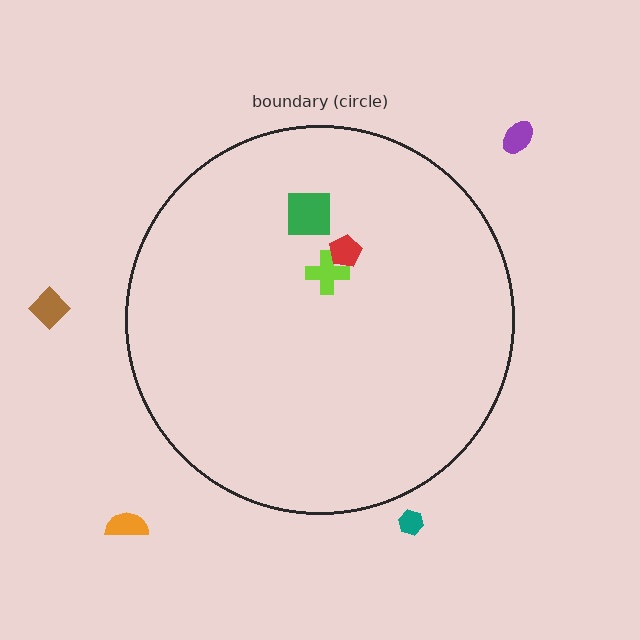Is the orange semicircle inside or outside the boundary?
Outside.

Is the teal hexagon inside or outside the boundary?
Outside.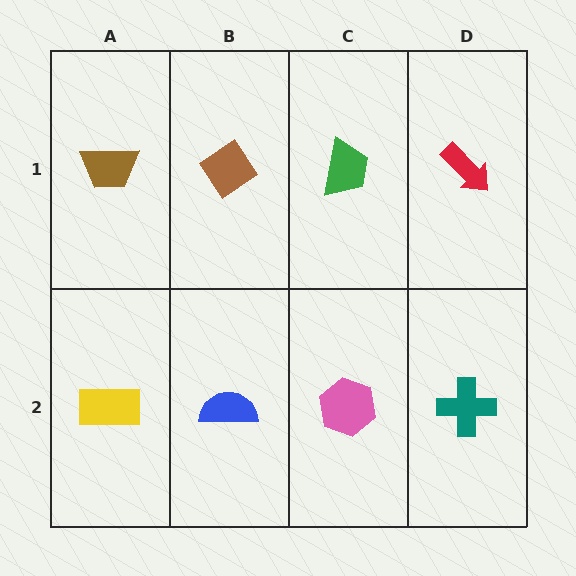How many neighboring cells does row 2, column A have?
2.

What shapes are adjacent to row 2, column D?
A red arrow (row 1, column D), a pink hexagon (row 2, column C).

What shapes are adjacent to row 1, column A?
A yellow rectangle (row 2, column A), a brown diamond (row 1, column B).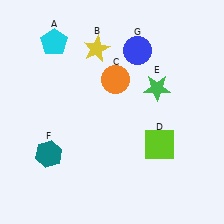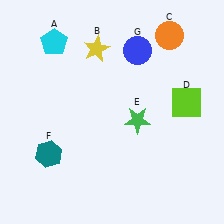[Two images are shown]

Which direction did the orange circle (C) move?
The orange circle (C) moved right.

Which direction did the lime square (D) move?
The lime square (D) moved up.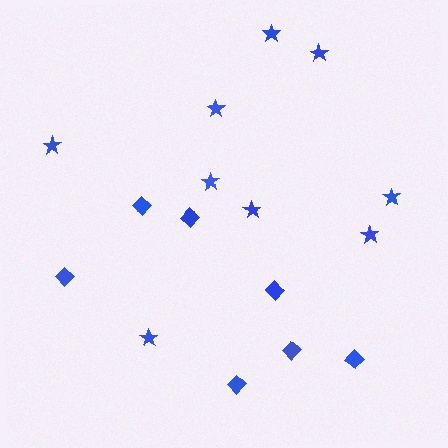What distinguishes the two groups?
There are 2 groups: one group of stars (9) and one group of diamonds (7).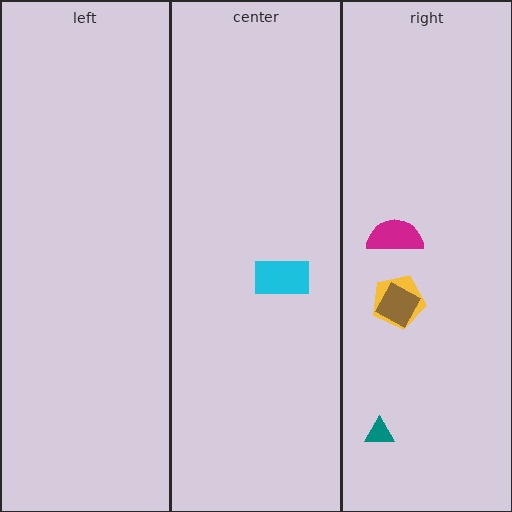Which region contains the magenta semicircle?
The right region.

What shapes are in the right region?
The magenta semicircle, the yellow pentagon, the teal triangle, the brown diamond.